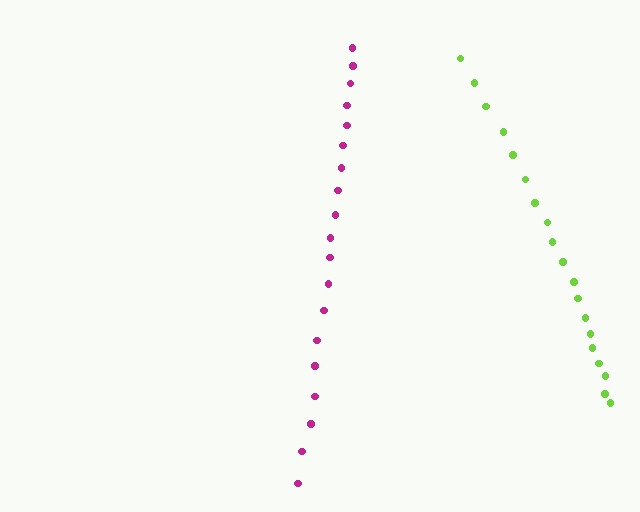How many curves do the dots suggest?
There are 2 distinct paths.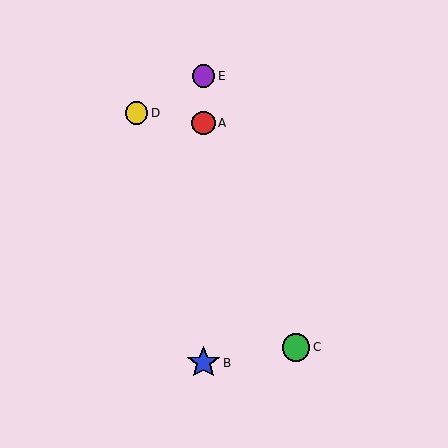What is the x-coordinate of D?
Object D is at x≈137.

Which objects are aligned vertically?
Objects A, B, E are aligned vertically.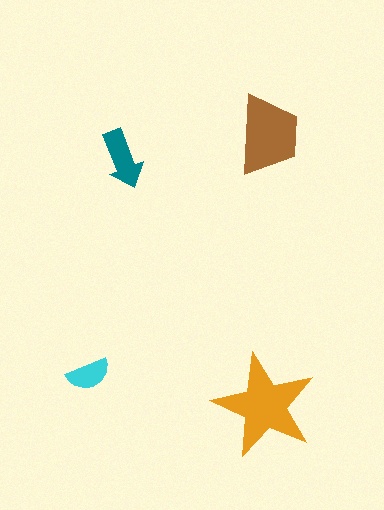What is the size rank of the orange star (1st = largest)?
1st.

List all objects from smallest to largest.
The cyan semicircle, the teal arrow, the brown trapezoid, the orange star.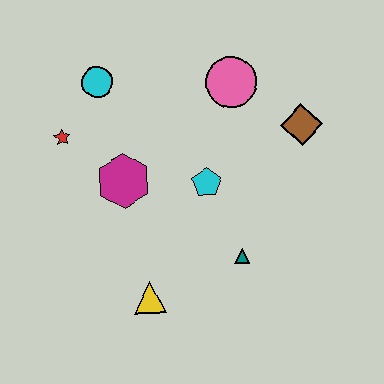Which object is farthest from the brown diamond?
The red star is farthest from the brown diamond.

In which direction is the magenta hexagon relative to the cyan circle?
The magenta hexagon is below the cyan circle.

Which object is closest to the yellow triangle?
The teal triangle is closest to the yellow triangle.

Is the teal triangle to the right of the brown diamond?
No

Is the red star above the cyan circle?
No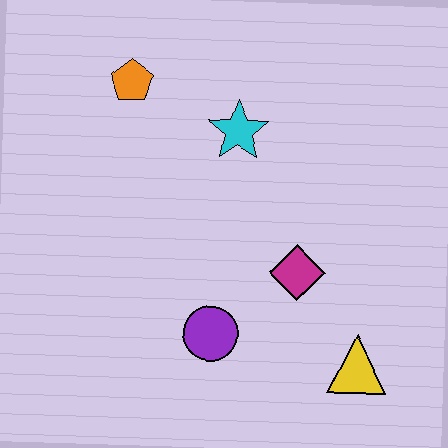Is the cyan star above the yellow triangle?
Yes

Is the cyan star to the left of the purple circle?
No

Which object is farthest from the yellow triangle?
The orange pentagon is farthest from the yellow triangle.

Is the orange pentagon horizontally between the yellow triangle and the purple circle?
No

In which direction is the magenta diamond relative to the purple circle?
The magenta diamond is to the right of the purple circle.